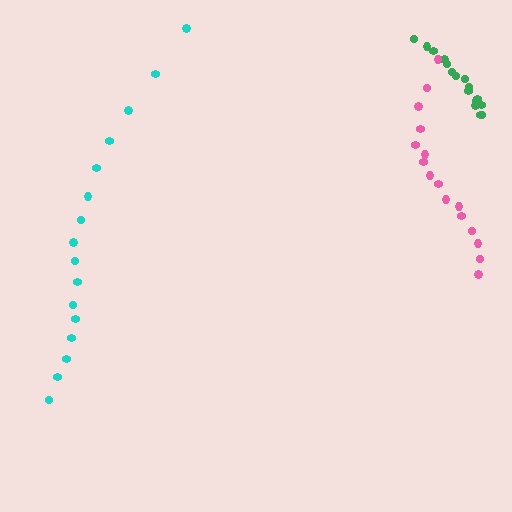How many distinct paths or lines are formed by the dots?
There are 3 distinct paths.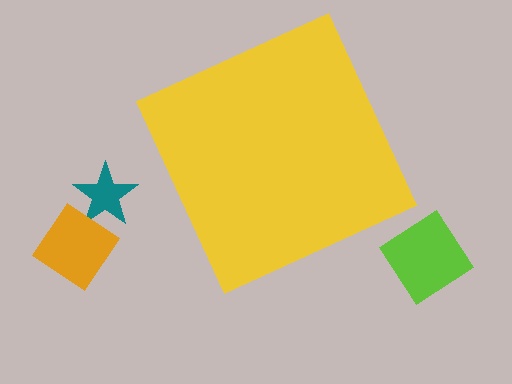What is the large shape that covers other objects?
A yellow square.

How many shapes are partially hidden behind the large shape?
0 shapes are partially hidden.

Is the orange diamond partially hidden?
No, the orange diamond is fully visible.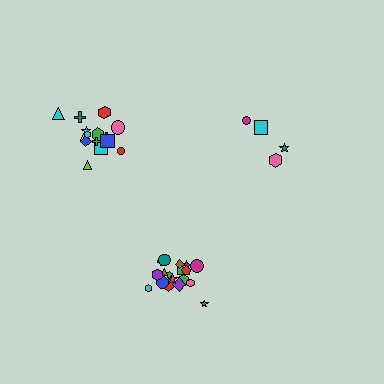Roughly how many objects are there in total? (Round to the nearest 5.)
Roughly 35 objects in total.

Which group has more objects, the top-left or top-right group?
The top-left group.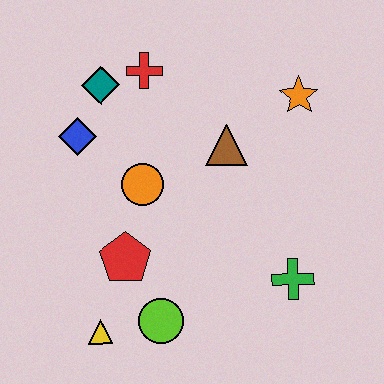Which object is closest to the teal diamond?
The red cross is closest to the teal diamond.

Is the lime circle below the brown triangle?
Yes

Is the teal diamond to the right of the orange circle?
No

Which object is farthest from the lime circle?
The orange star is farthest from the lime circle.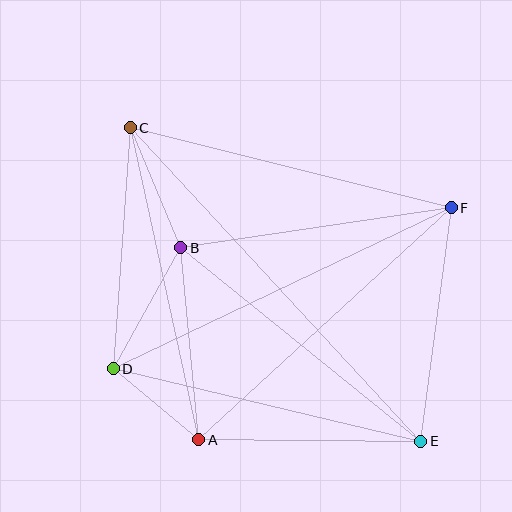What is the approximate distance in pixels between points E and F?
The distance between E and F is approximately 235 pixels.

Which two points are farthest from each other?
Points C and E are farthest from each other.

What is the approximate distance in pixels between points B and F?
The distance between B and F is approximately 273 pixels.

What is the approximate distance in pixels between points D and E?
The distance between D and E is approximately 316 pixels.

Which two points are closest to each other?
Points A and D are closest to each other.